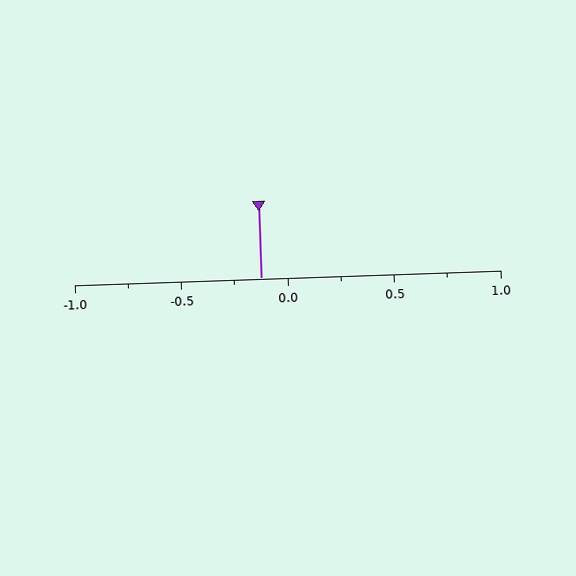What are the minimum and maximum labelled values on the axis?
The axis runs from -1.0 to 1.0.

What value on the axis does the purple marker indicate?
The marker indicates approximately -0.12.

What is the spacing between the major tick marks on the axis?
The major ticks are spaced 0.5 apart.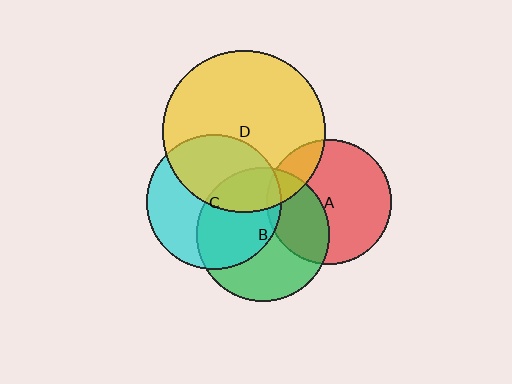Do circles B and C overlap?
Yes.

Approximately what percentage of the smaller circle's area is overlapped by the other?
Approximately 45%.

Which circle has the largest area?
Circle D (yellow).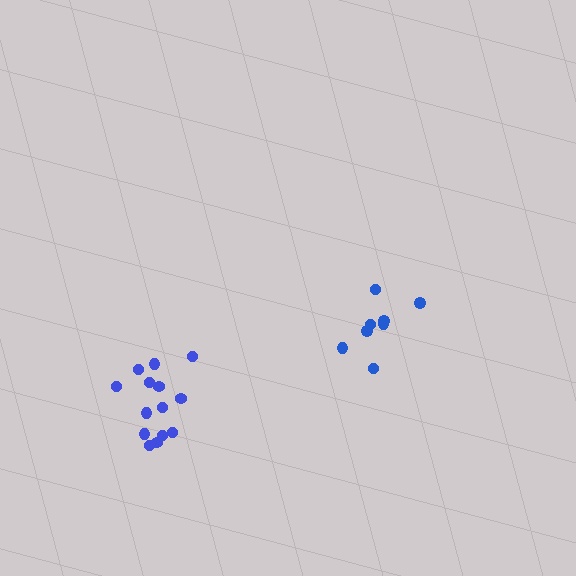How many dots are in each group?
Group 1: 14 dots, Group 2: 8 dots (22 total).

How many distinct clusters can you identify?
There are 2 distinct clusters.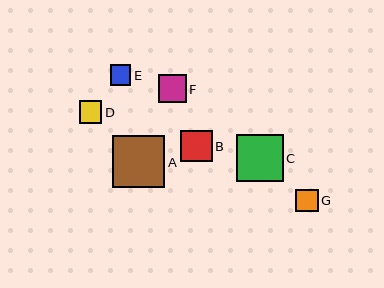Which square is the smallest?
Square E is the smallest with a size of approximately 21 pixels.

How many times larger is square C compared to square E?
Square C is approximately 2.3 times the size of square E.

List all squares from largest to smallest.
From largest to smallest: A, C, B, F, D, G, E.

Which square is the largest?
Square A is the largest with a size of approximately 52 pixels.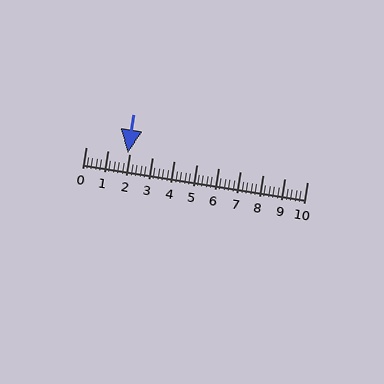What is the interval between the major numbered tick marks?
The major tick marks are spaced 1 units apart.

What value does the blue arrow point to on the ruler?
The blue arrow points to approximately 1.9.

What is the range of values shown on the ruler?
The ruler shows values from 0 to 10.